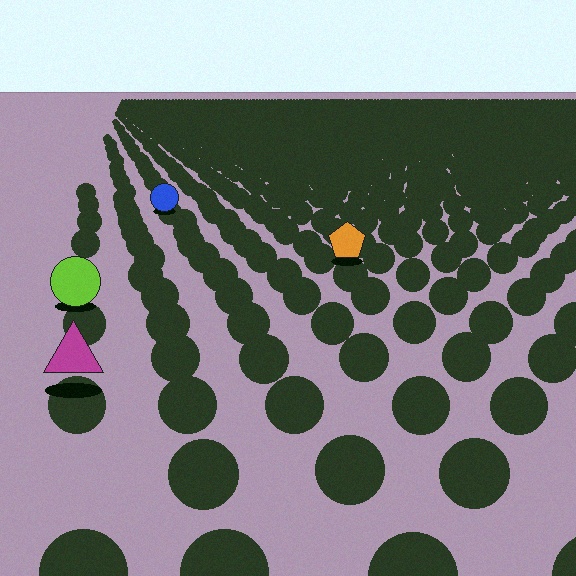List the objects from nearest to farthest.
From nearest to farthest: the magenta triangle, the lime circle, the orange pentagon, the blue circle.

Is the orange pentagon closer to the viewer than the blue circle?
Yes. The orange pentagon is closer — you can tell from the texture gradient: the ground texture is coarser near it.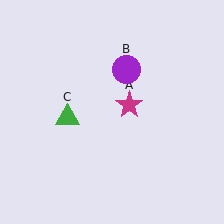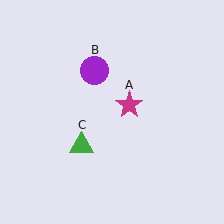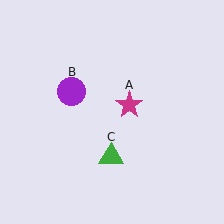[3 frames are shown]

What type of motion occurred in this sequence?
The purple circle (object B), green triangle (object C) rotated counterclockwise around the center of the scene.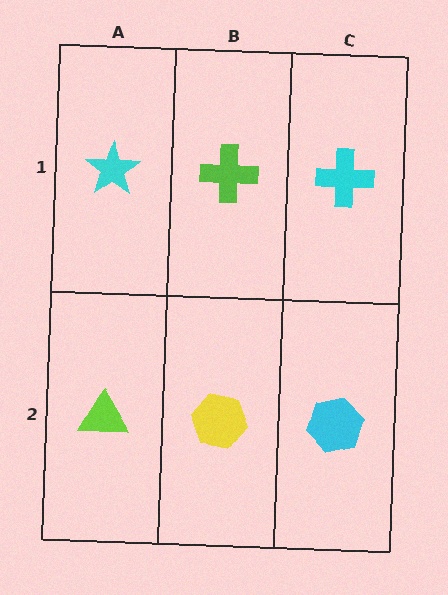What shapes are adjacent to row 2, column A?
A cyan star (row 1, column A), a yellow hexagon (row 2, column B).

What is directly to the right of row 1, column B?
A cyan cross.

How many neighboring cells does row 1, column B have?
3.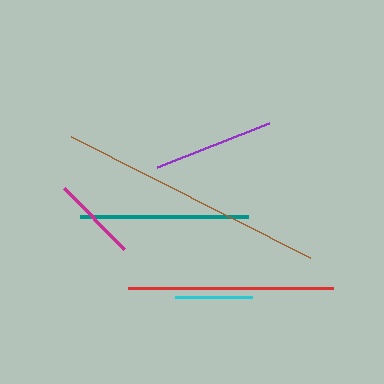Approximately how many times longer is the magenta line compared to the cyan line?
The magenta line is approximately 1.1 times the length of the cyan line.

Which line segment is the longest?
The brown line is the longest at approximately 268 pixels.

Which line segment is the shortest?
The cyan line is the shortest at approximately 77 pixels.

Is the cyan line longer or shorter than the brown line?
The brown line is longer than the cyan line.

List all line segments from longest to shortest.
From longest to shortest: brown, red, teal, purple, magenta, cyan.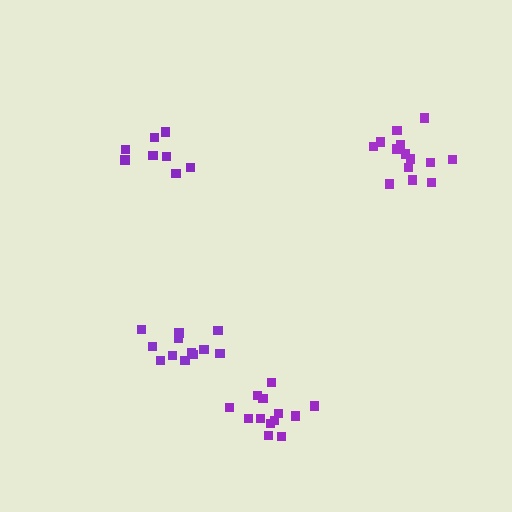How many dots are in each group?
Group 1: 12 dots, Group 2: 14 dots, Group 3: 8 dots, Group 4: 13 dots (47 total).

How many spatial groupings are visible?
There are 4 spatial groupings.